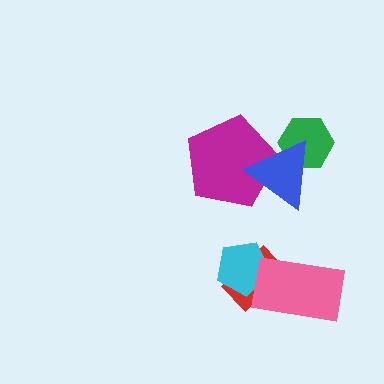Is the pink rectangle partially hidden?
No, no other shape covers it.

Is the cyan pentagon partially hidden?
Yes, it is partially covered by another shape.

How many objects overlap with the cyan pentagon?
2 objects overlap with the cyan pentagon.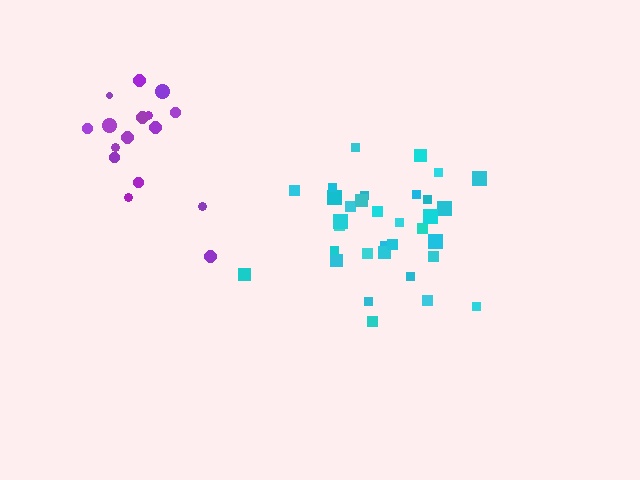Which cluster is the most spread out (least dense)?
Purple.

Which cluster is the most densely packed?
Cyan.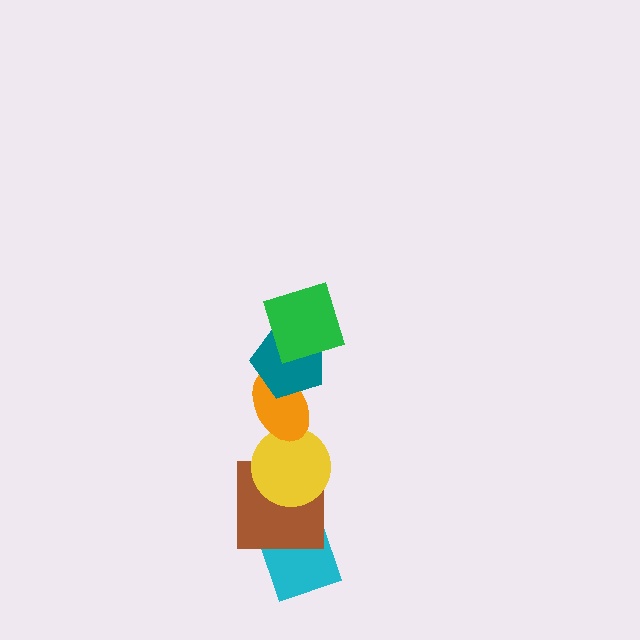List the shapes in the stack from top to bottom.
From top to bottom: the green square, the teal pentagon, the orange ellipse, the yellow circle, the brown square, the cyan diamond.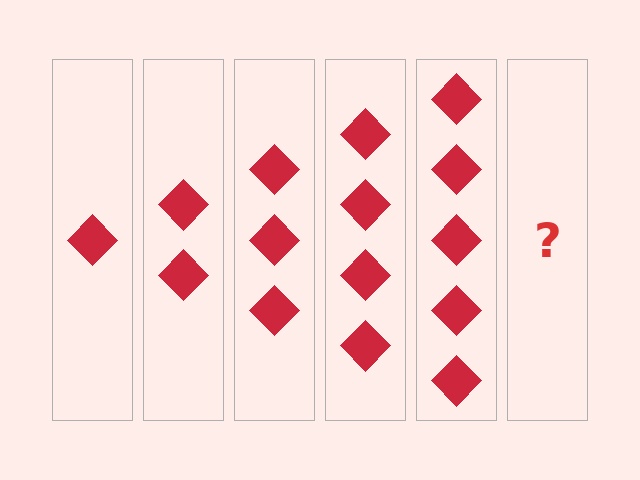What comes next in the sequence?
The next element should be 6 diamonds.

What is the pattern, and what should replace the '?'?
The pattern is that each step adds one more diamond. The '?' should be 6 diamonds.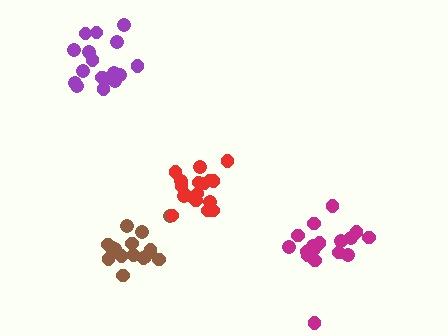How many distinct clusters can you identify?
There are 4 distinct clusters.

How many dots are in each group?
Group 1: 15 dots, Group 2: 17 dots, Group 3: 17 dots, Group 4: 17 dots (66 total).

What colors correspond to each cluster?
The clusters are colored: brown, red, purple, magenta.